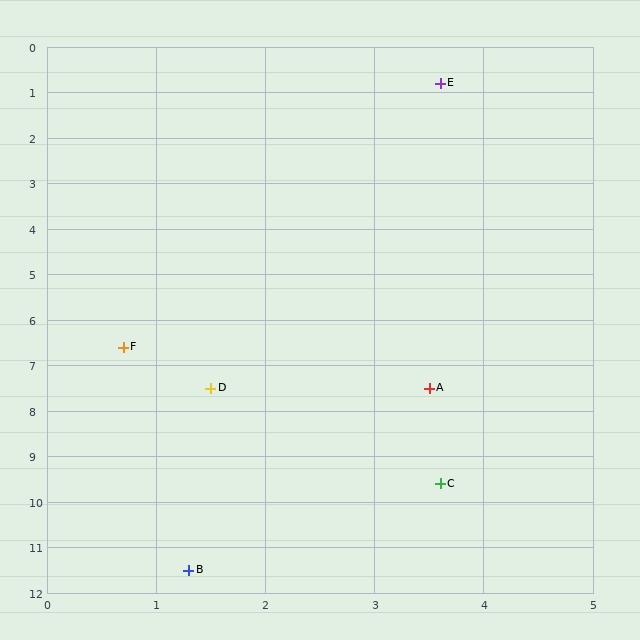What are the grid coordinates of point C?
Point C is at approximately (3.6, 9.6).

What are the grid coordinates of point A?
Point A is at approximately (3.5, 7.5).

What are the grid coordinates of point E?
Point E is at approximately (3.6, 0.8).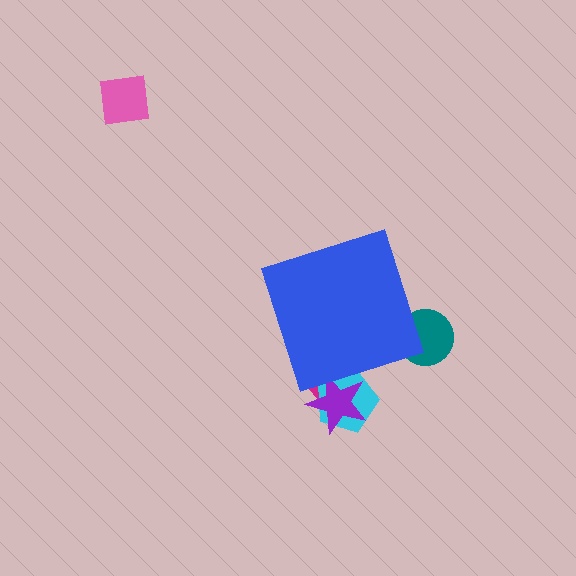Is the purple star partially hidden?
Yes, the purple star is partially hidden behind the blue diamond.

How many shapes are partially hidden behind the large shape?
4 shapes are partially hidden.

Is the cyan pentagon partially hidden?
Yes, the cyan pentagon is partially hidden behind the blue diamond.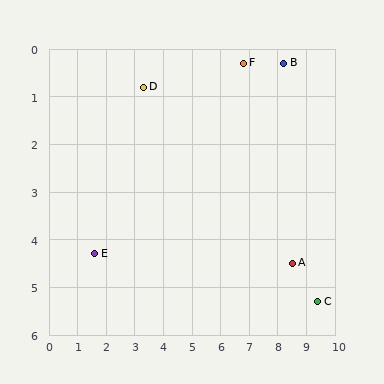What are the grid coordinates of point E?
Point E is at approximately (1.6, 4.3).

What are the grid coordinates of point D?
Point D is at approximately (3.3, 0.8).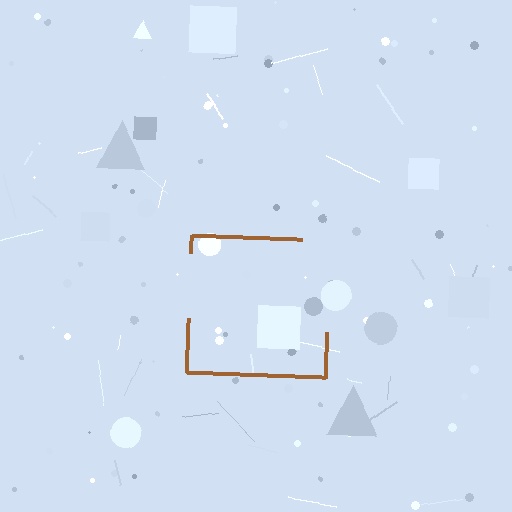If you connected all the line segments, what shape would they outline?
They would outline a square.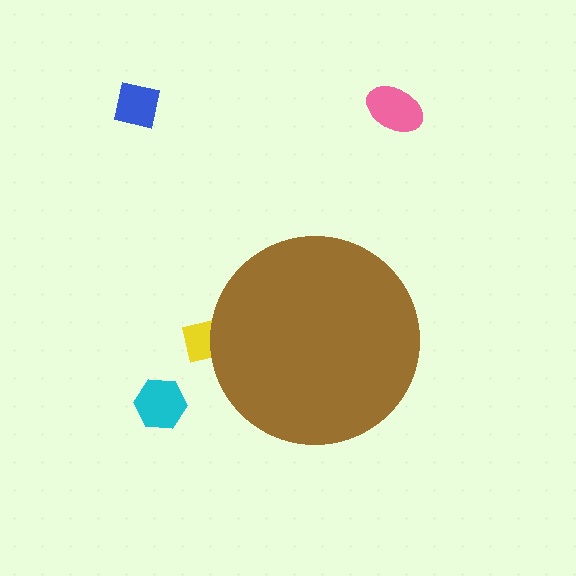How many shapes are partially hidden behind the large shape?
1 shape is partially hidden.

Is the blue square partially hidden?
No, the blue square is fully visible.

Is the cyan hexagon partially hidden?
No, the cyan hexagon is fully visible.